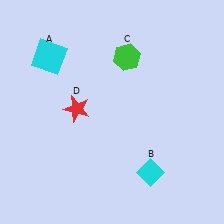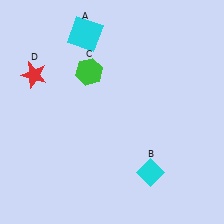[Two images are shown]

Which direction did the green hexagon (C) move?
The green hexagon (C) moved left.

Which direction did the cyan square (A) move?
The cyan square (A) moved right.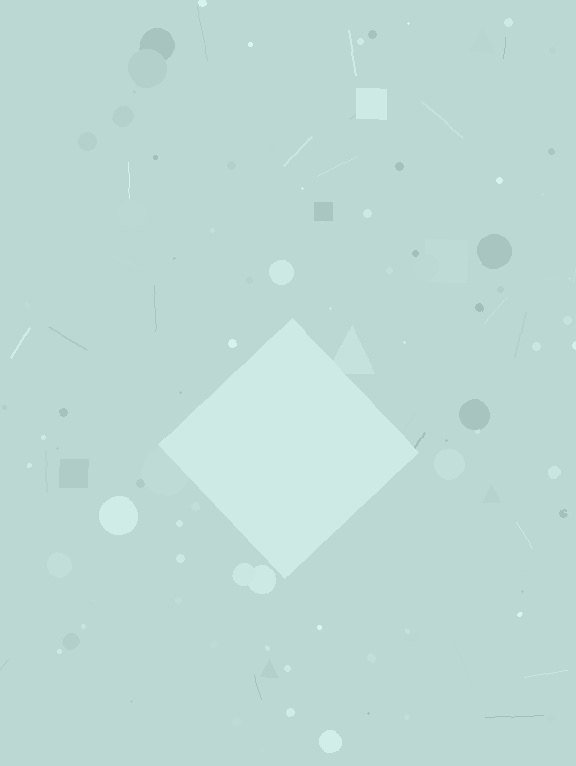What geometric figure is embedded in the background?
A diamond is embedded in the background.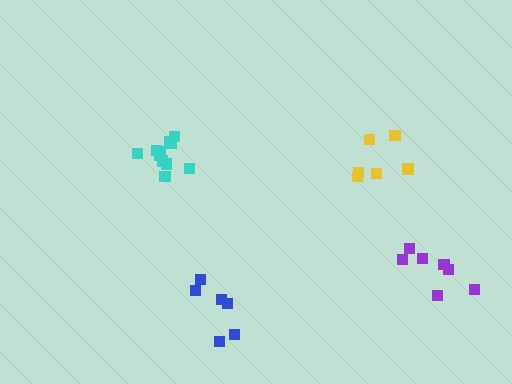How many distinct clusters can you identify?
There are 4 distinct clusters.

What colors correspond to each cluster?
The clusters are colored: purple, yellow, cyan, blue.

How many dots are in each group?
Group 1: 7 dots, Group 2: 6 dots, Group 3: 11 dots, Group 4: 6 dots (30 total).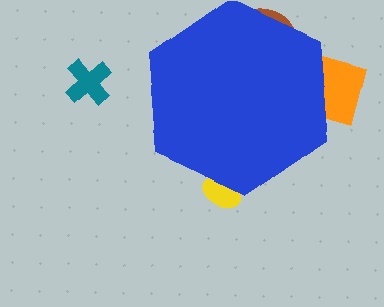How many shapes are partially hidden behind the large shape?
3 shapes are partially hidden.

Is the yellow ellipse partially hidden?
Yes, the yellow ellipse is partially hidden behind the blue hexagon.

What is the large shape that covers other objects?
A blue hexagon.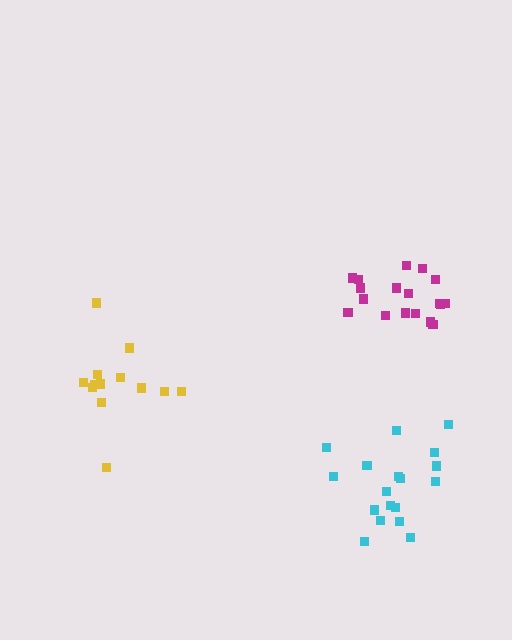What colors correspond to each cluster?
The clusters are colored: yellow, magenta, cyan.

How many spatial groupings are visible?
There are 3 spatial groupings.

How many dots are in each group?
Group 1: 13 dots, Group 2: 18 dots, Group 3: 18 dots (49 total).